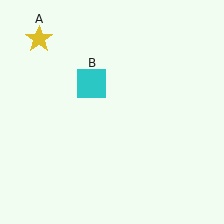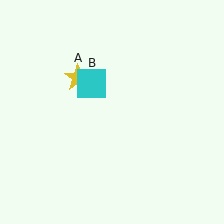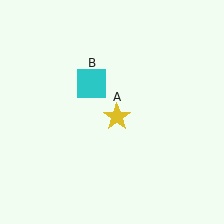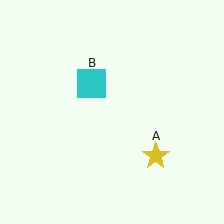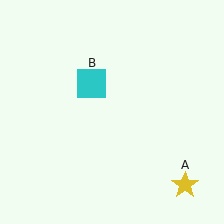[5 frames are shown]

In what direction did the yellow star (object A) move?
The yellow star (object A) moved down and to the right.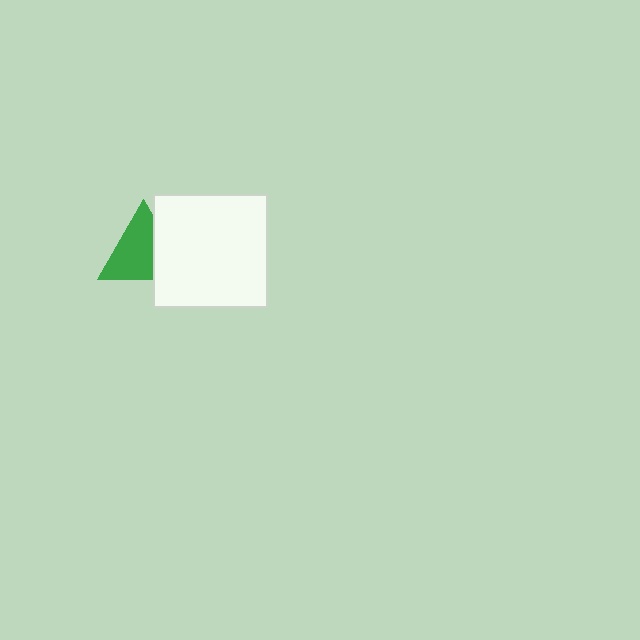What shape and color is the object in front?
The object in front is a white square.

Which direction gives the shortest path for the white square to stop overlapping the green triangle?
Moving right gives the shortest separation.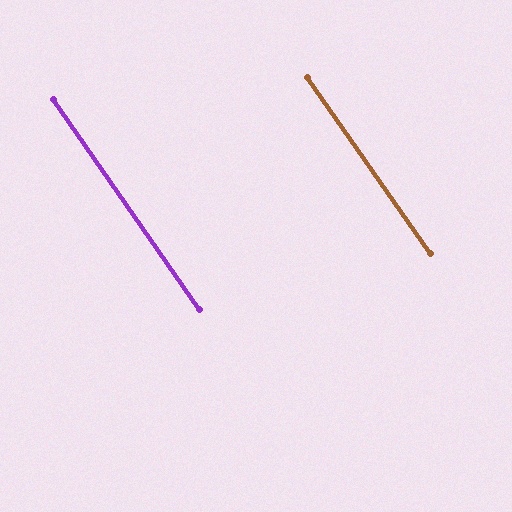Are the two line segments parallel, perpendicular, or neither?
Parallel — their directions differ by only 0.3°.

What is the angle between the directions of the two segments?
Approximately 0 degrees.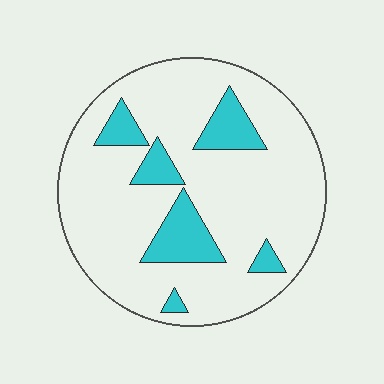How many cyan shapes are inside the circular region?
6.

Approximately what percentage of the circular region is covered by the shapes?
Approximately 15%.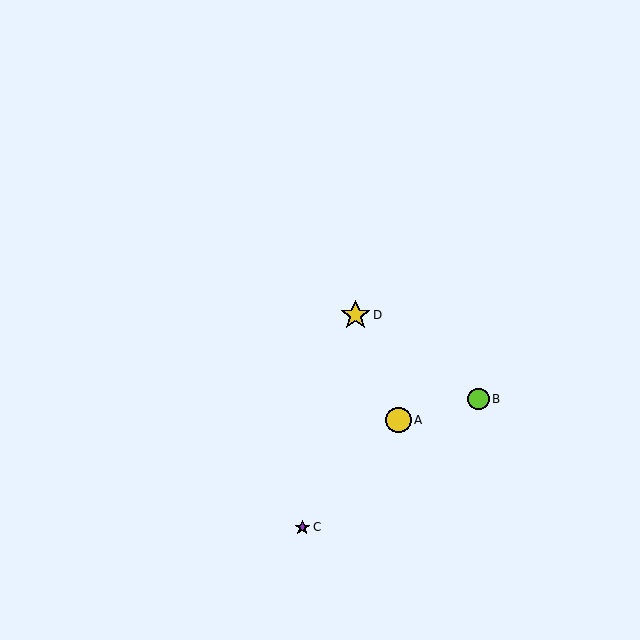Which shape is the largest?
The yellow star (labeled D) is the largest.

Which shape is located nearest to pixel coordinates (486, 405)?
The lime circle (labeled B) at (478, 399) is nearest to that location.